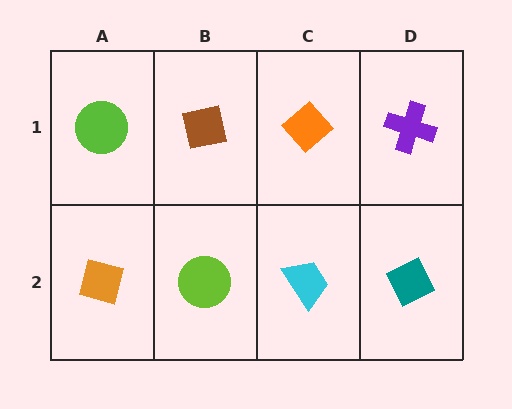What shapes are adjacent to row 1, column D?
A teal diamond (row 2, column D), an orange diamond (row 1, column C).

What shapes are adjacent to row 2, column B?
A brown square (row 1, column B), an orange diamond (row 2, column A), a cyan trapezoid (row 2, column C).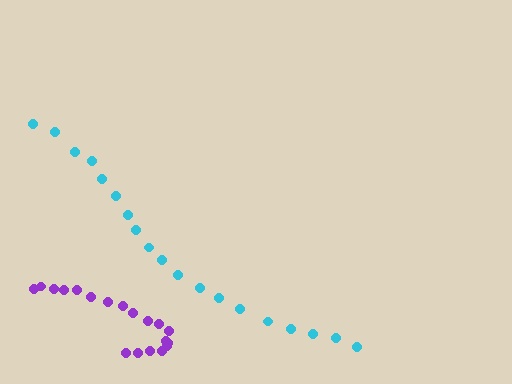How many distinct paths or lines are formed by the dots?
There are 2 distinct paths.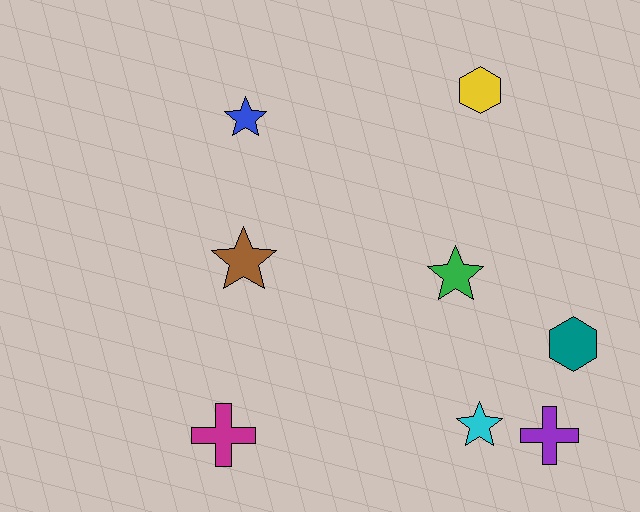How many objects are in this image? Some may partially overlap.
There are 8 objects.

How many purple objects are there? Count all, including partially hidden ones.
There is 1 purple object.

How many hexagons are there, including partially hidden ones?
There are 2 hexagons.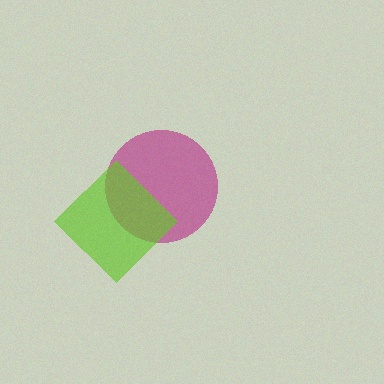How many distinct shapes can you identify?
There are 2 distinct shapes: a magenta circle, a lime diamond.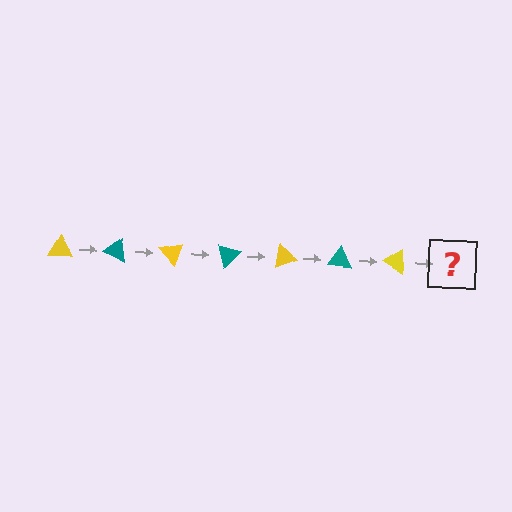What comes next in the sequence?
The next element should be a teal triangle, rotated 175 degrees from the start.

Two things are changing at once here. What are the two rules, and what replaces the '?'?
The two rules are that it rotates 25 degrees each step and the color cycles through yellow and teal. The '?' should be a teal triangle, rotated 175 degrees from the start.